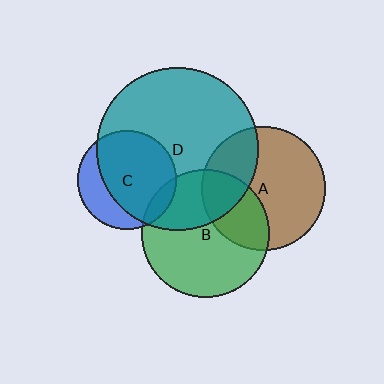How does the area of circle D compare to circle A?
Approximately 1.7 times.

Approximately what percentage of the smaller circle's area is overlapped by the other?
Approximately 30%.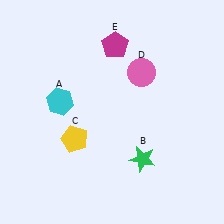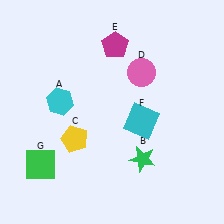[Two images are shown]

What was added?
A cyan square (F), a green square (G) were added in Image 2.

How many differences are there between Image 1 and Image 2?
There are 2 differences between the two images.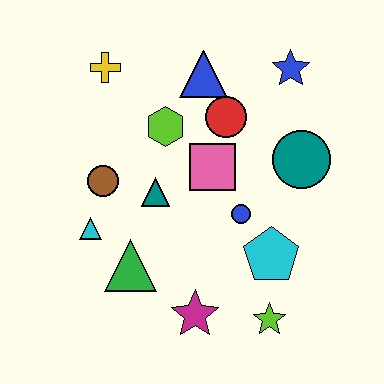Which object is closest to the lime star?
The cyan pentagon is closest to the lime star.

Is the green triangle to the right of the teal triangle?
No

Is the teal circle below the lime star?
No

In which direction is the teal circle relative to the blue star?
The teal circle is below the blue star.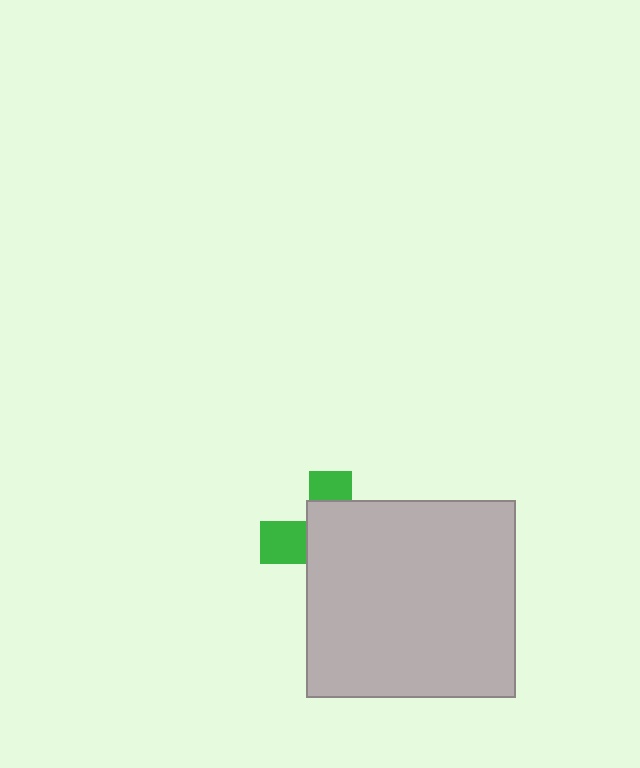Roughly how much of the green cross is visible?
A small part of it is visible (roughly 31%).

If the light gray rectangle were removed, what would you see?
You would see the complete green cross.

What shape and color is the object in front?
The object in front is a light gray rectangle.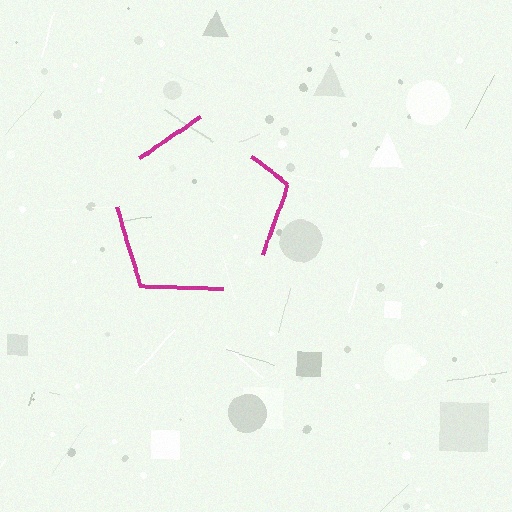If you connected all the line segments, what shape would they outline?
They would outline a pentagon.